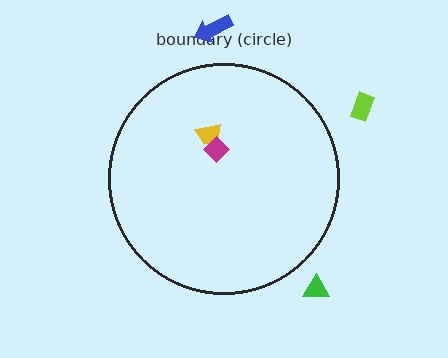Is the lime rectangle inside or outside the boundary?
Outside.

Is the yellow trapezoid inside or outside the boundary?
Inside.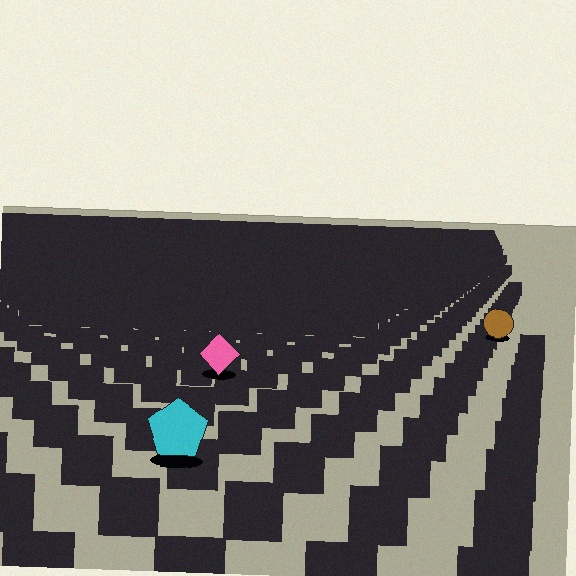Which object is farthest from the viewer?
The brown circle is farthest from the viewer. It appears smaller and the ground texture around it is denser.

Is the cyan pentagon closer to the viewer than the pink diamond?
Yes. The cyan pentagon is closer — you can tell from the texture gradient: the ground texture is coarser near it.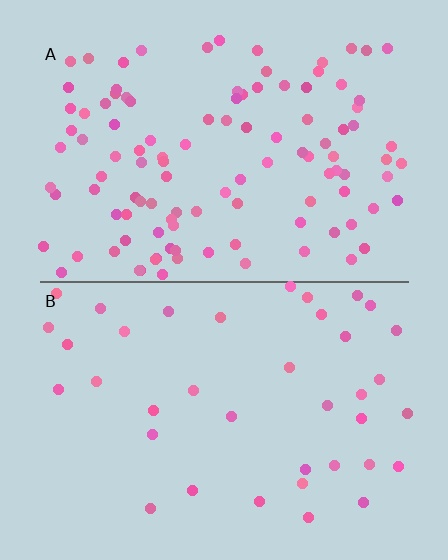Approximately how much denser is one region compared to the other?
Approximately 2.8× — region A over region B.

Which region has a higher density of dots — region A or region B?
A (the top).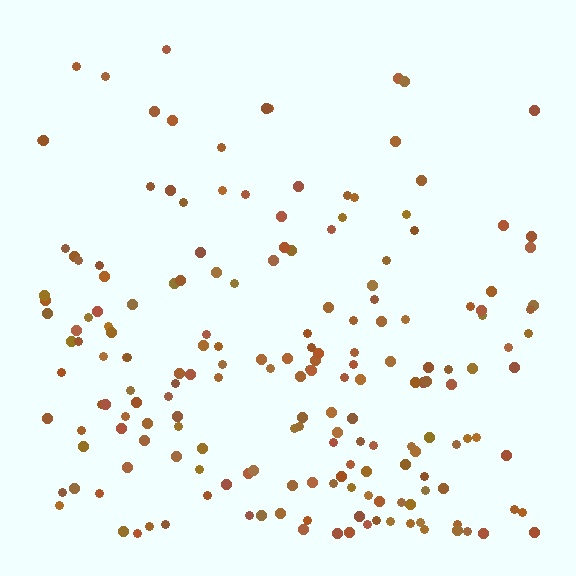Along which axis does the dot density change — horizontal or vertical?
Vertical.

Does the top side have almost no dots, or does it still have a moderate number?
Still a moderate number, just noticeably fewer than the bottom.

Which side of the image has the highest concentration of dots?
The bottom.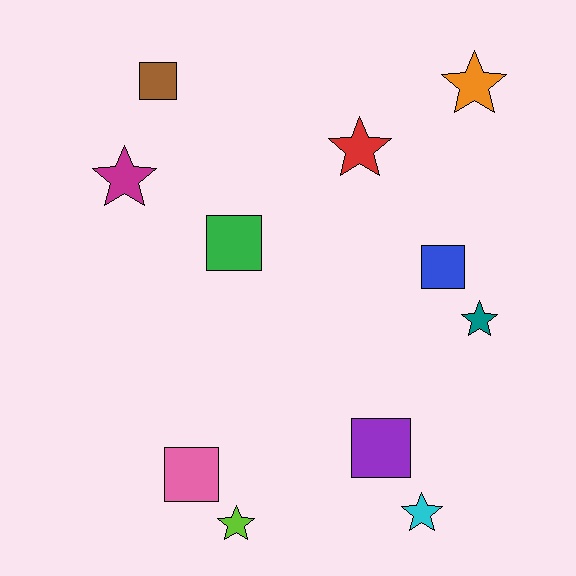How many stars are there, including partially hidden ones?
There are 6 stars.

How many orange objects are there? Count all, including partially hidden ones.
There is 1 orange object.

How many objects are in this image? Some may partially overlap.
There are 11 objects.